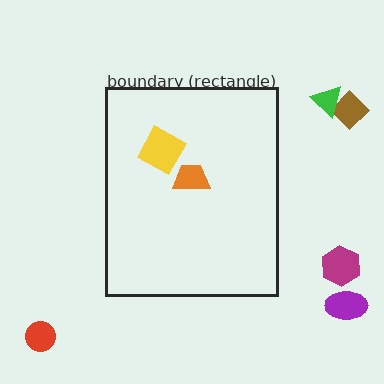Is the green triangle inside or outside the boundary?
Outside.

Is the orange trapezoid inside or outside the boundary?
Inside.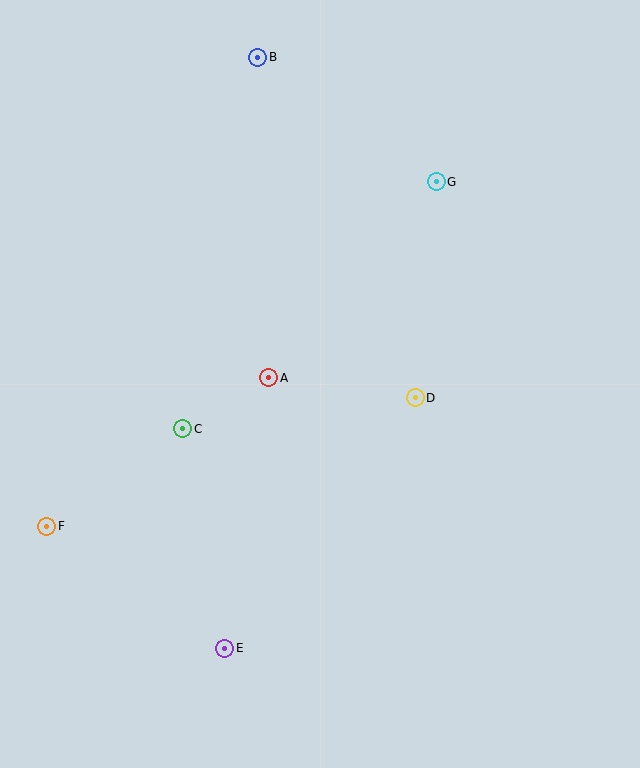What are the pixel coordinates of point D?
Point D is at (415, 398).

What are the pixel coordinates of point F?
Point F is at (47, 526).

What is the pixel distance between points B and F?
The distance between B and F is 514 pixels.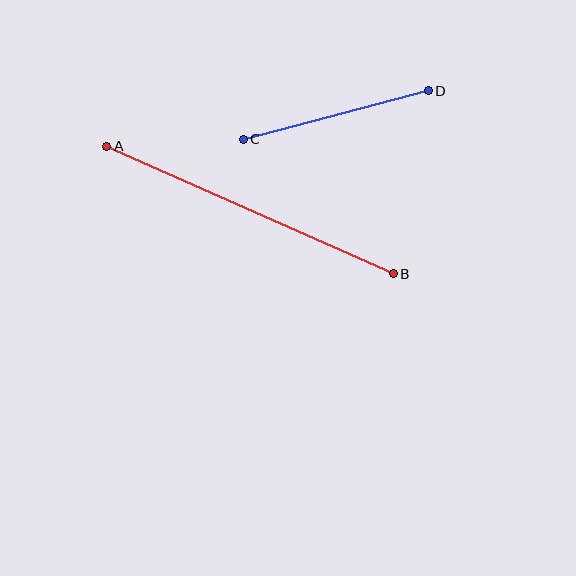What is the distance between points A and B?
The distance is approximately 314 pixels.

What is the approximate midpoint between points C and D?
The midpoint is at approximately (336, 115) pixels.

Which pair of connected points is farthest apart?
Points A and B are farthest apart.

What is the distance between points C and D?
The distance is approximately 191 pixels.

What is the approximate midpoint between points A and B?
The midpoint is at approximately (250, 210) pixels.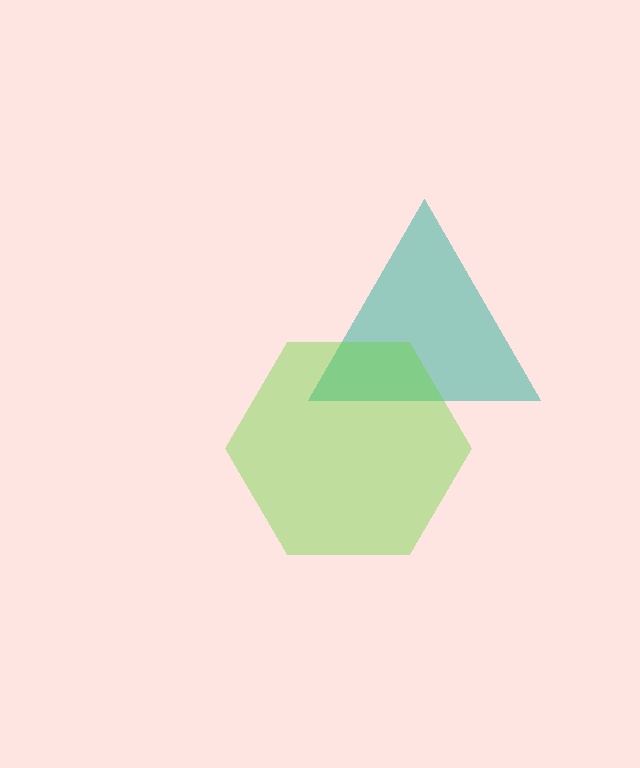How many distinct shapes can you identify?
There are 2 distinct shapes: a teal triangle, a lime hexagon.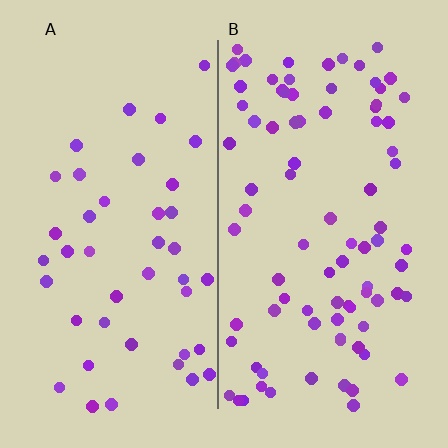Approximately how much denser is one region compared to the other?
Approximately 2.1× — region B over region A.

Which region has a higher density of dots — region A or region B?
B (the right).